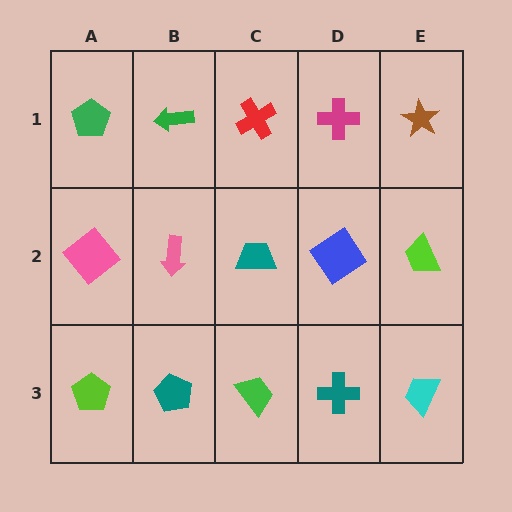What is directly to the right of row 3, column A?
A teal pentagon.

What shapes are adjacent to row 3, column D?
A blue diamond (row 2, column D), a green trapezoid (row 3, column C), a cyan trapezoid (row 3, column E).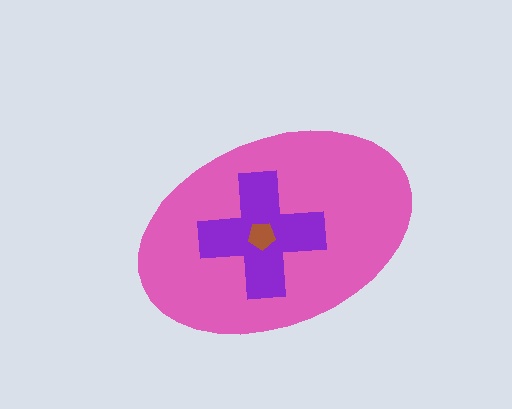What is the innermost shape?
The brown pentagon.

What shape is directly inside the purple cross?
The brown pentagon.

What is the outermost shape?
The pink ellipse.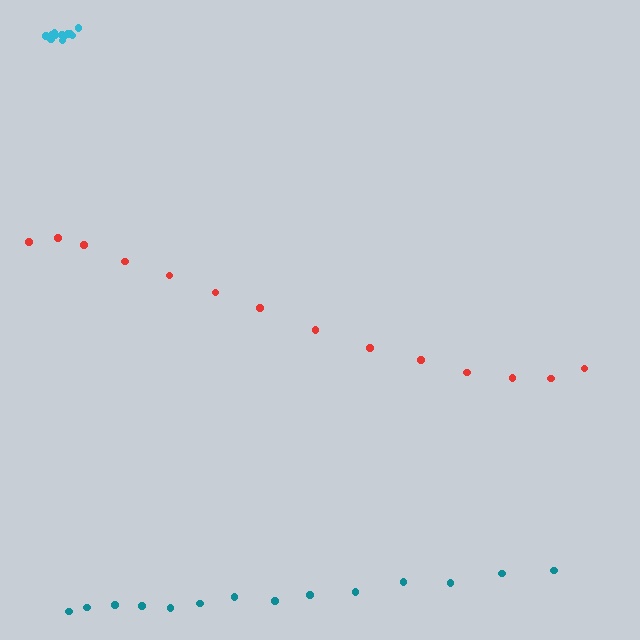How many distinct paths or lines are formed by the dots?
There are 3 distinct paths.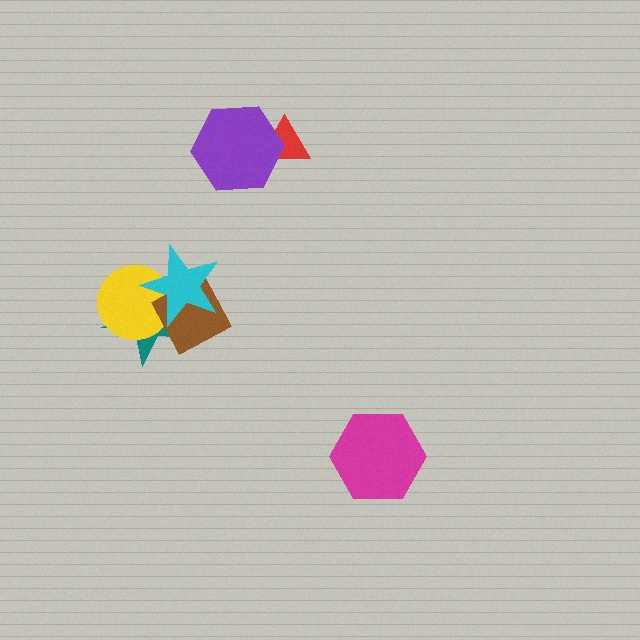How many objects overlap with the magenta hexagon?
0 objects overlap with the magenta hexagon.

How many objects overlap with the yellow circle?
3 objects overlap with the yellow circle.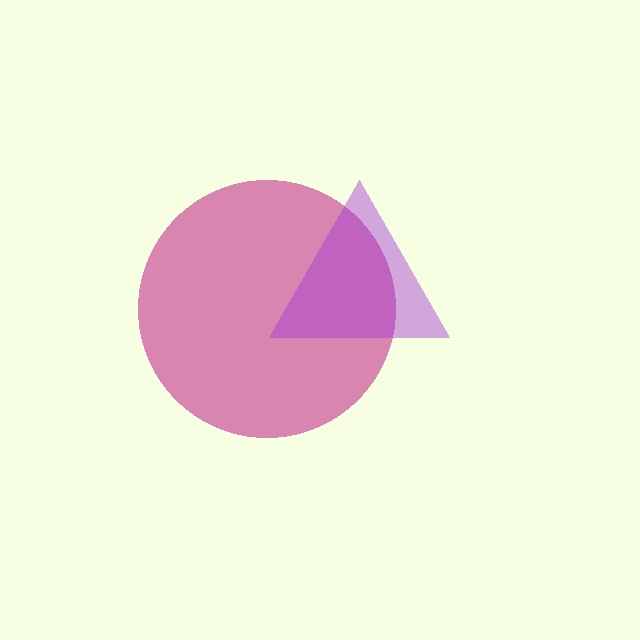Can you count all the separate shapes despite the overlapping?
Yes, there are 2 separate shapes.